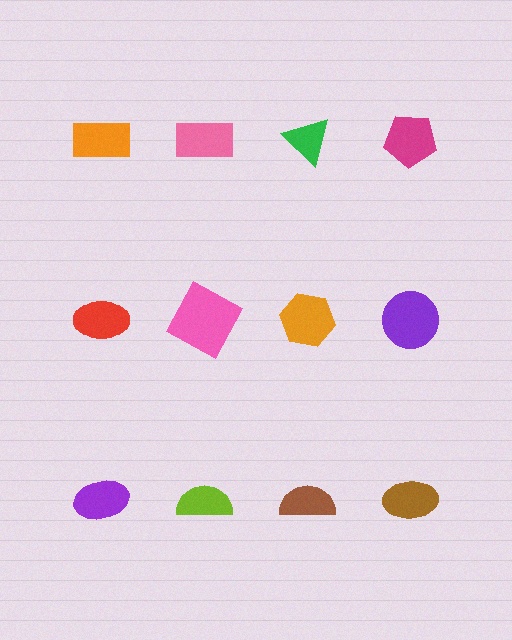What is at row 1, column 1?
An orange rectangle.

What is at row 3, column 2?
A lime semicircle.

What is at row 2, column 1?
A red ellipse.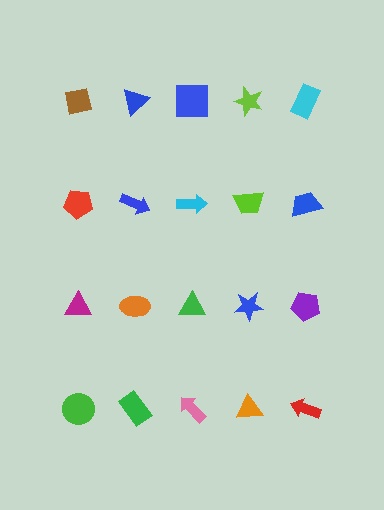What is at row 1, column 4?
A lime star.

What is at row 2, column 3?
A cyan arrow.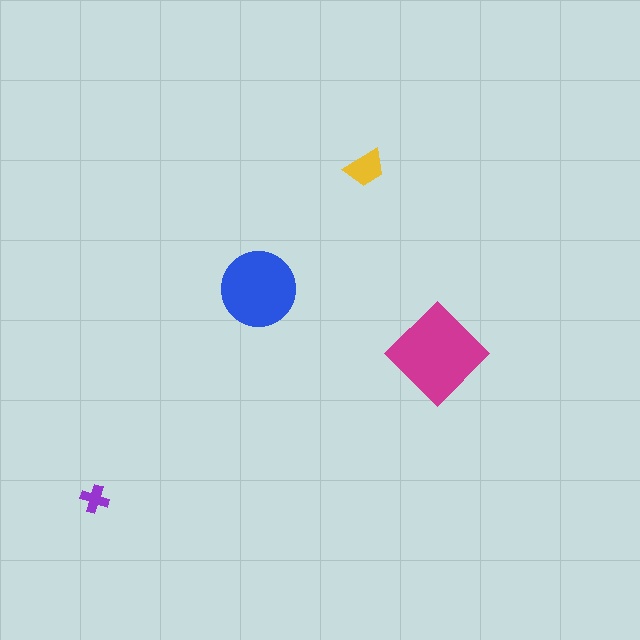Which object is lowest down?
The purple cross is bottommost.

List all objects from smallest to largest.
The purple cross, the yellow trapezoid, the blue circle, the magenta diamond.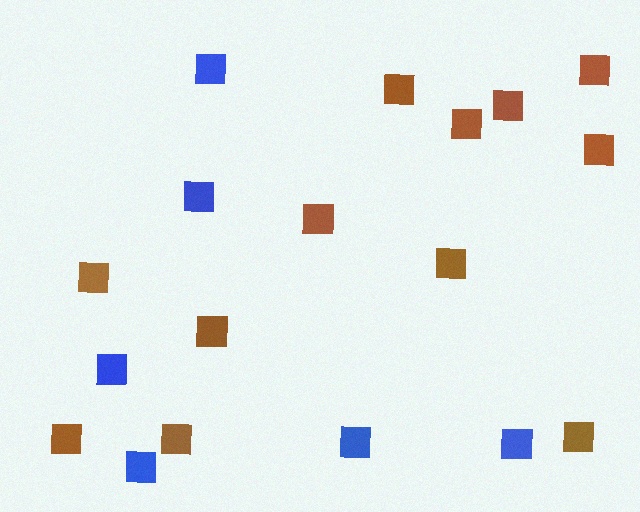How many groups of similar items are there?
There are 2 groups: one group of brown squares (12) and one group of blue squares (6).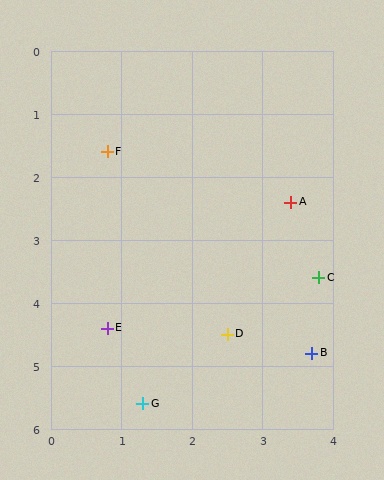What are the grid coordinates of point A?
Point A is at approximately (3.4, 2.4).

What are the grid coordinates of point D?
Point D is at approximately (2.5, 4.5).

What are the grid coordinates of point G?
Point G is at approximately (1.3, 5.6).